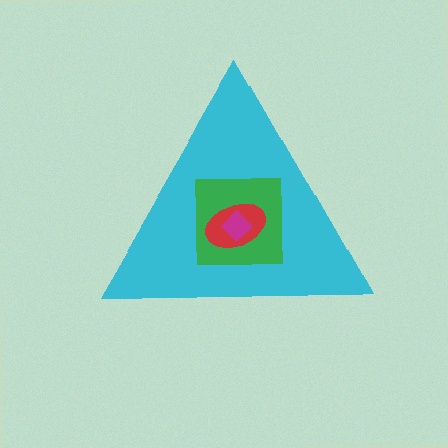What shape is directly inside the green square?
The red ellipse.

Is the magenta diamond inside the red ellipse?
Yes.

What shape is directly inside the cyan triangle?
The green square.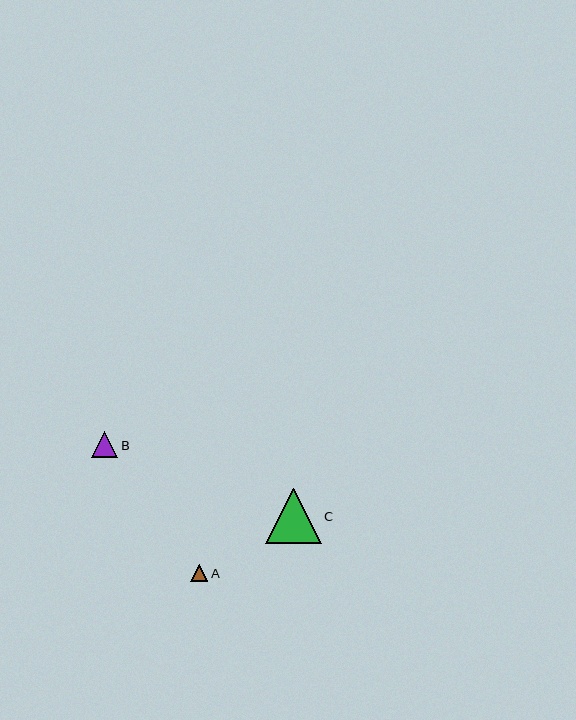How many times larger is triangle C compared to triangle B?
Triangle C is approximately 2.1 times the size of triangle B.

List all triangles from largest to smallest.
From largest to smallest: C, B, A.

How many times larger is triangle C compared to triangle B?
Triangle C is approximately 2.1 times the size of triangle B.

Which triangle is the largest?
Triangle C is the largest with a size of approximately 55 pixels.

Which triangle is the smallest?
Triangle A is the smallest with a size of approximately 17 pixels.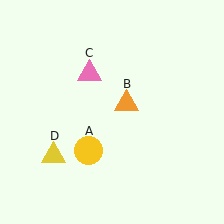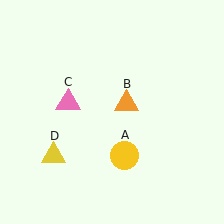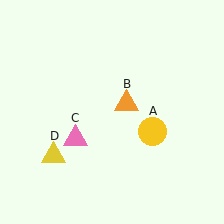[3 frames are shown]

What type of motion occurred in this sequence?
The yellow circle (object A), pink triangle (object C) rotated counterclockwise around the center of the scene.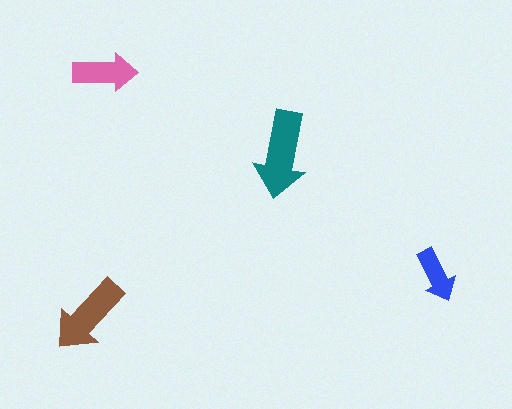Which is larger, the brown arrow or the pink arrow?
The brown one.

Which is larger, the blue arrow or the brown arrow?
The brown one.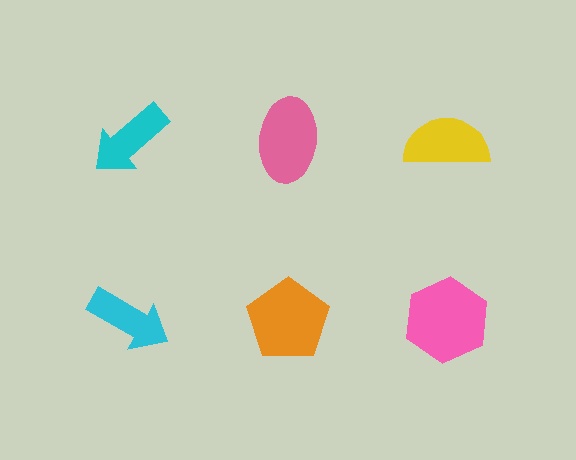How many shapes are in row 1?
3 shapes.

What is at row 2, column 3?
A pink hexagon.